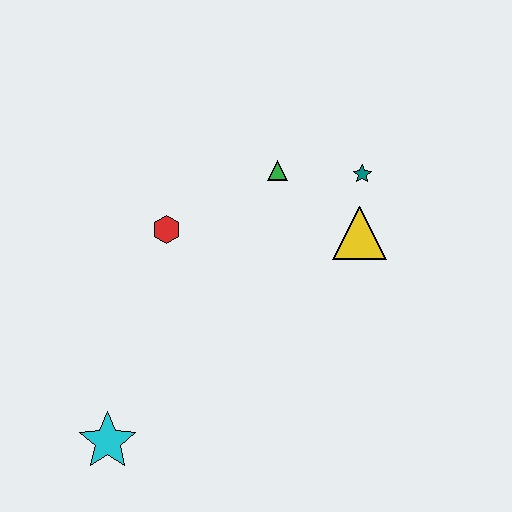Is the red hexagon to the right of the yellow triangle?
No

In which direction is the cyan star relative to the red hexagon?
The cyan star is below the red hexagon.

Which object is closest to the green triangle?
The teal star is closest to the green triangle.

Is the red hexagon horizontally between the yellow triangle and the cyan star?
Yes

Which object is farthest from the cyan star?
The teal star is farthest from the cyan star.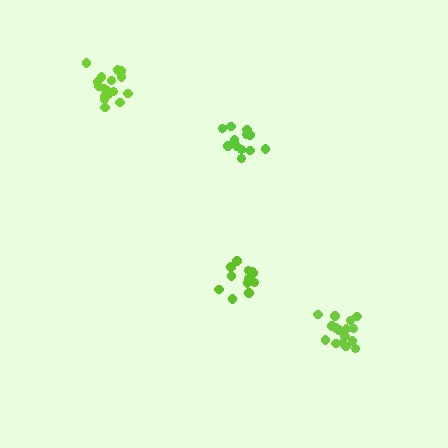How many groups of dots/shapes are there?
There are 4 groups.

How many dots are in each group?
Group 1: 12 dots, Group 2: 17 dots, Group 3: 16 dots, Group 4: 12 dots (57 total).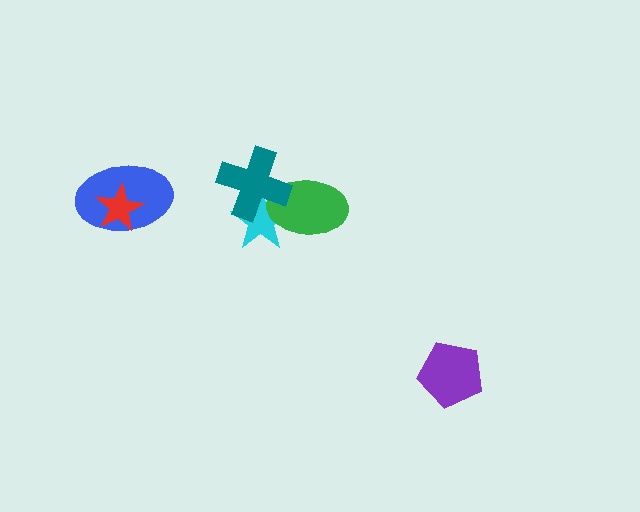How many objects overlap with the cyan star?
2 objects overlap with the cyan star.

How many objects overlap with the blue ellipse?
1 object overlaps with the blue ellipse.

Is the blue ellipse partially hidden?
Yes, it is partially covered by another shape.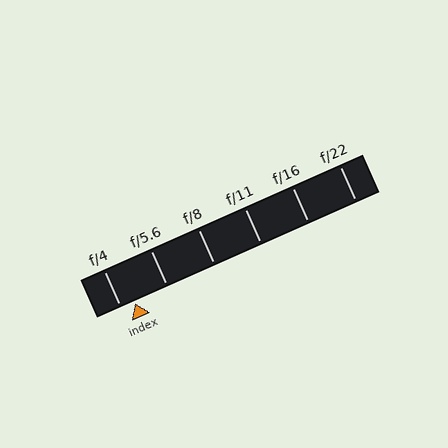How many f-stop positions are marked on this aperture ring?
There are 6 f-stop positions marked.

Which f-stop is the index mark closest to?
The index mark is closest to f/4.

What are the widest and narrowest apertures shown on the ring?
The widest aperture shown is f/4 and the narrowest is f/22.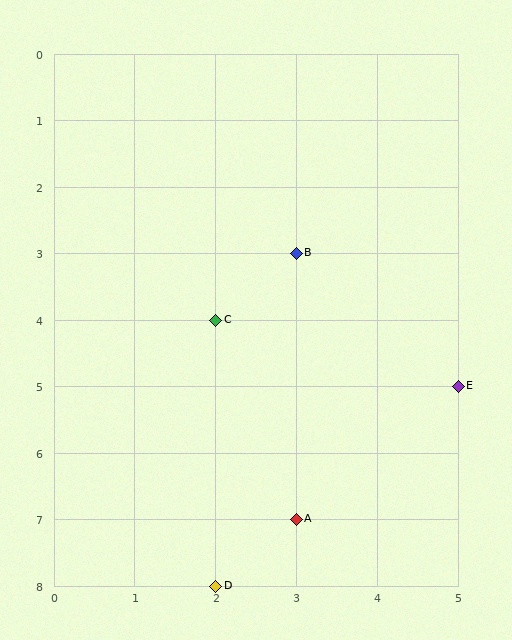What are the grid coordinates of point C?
Point C is at grid coordinates (2, 4).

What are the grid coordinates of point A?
Point A is at grid coordinates (3, 7).